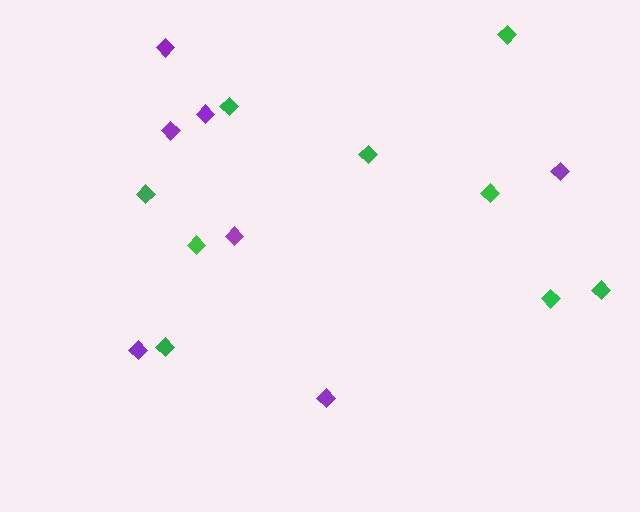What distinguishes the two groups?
There are 2 groups: one group of green diamonds (9) and one group of purple diamonds (7).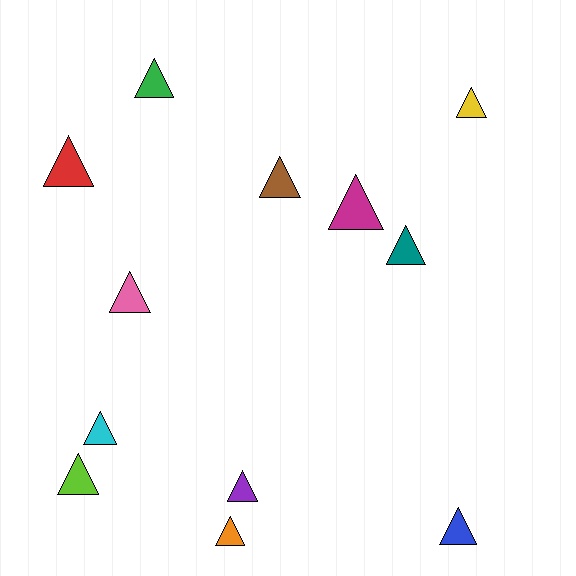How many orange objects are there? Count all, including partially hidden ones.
There is 1 orange object.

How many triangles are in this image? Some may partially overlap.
There are 12 triangles.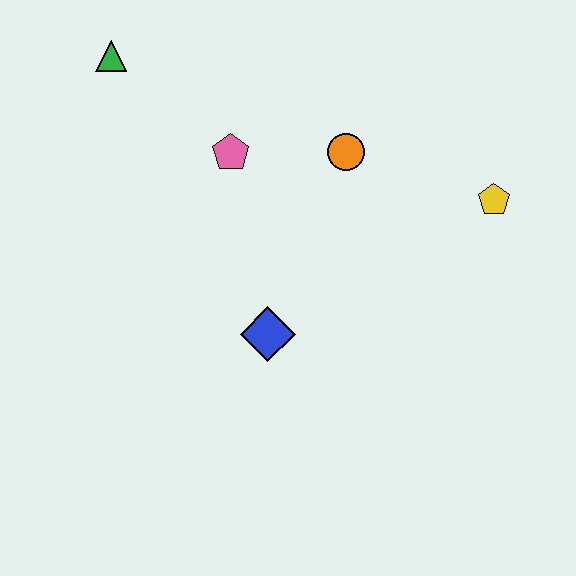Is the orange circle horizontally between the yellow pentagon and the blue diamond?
Yes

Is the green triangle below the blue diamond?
No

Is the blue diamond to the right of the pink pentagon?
Yes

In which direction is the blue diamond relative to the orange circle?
The blue diamond is below the orange circle.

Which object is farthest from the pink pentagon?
The yellow pentagon is farthest from the pink pentagon.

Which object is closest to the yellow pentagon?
The orange circle is closest to the yellow pentagon.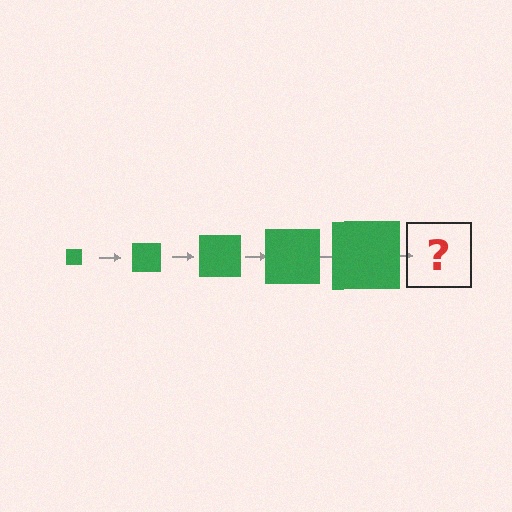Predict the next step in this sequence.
The next step is a green square, larger than the previous one.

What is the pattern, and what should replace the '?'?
The pattern is that the square gets progressively larger each step. The '?' should be a green square, larger than the previous one.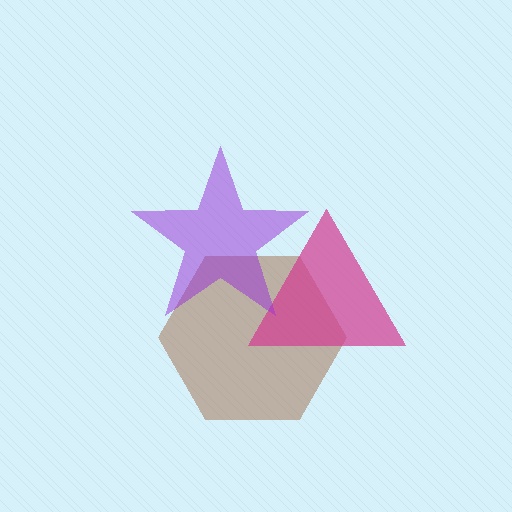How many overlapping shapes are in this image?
There are 3 overlapping shapes in the image.